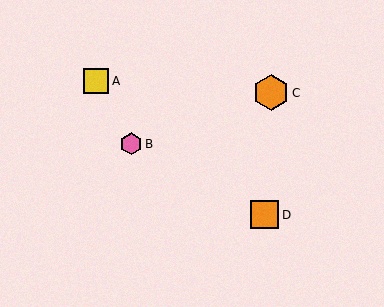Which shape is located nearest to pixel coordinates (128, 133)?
The pink hexagon (labeled B) at (131, 144) is nearest to that location.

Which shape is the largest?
The orange hexagon (labeled C) is the largest.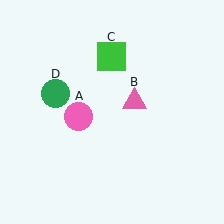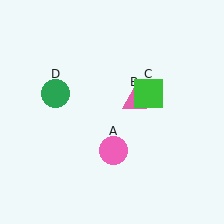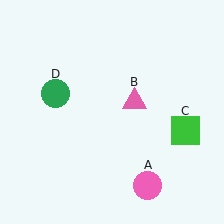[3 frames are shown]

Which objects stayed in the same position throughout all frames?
Pink triangle (object B) and green circle (object D) remained stationary.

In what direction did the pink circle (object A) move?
The pink circle (object A) moved down and to the right.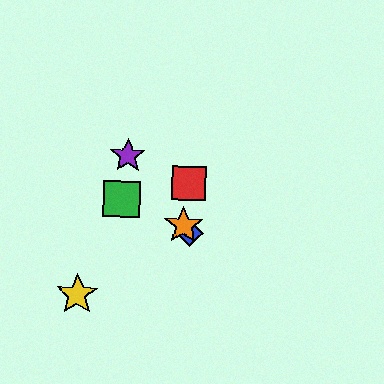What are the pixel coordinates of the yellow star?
The yellow star is at (77, 295).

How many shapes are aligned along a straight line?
3 shapes (the blue diamond, the purple star, the orange star) are aligned along a straight line.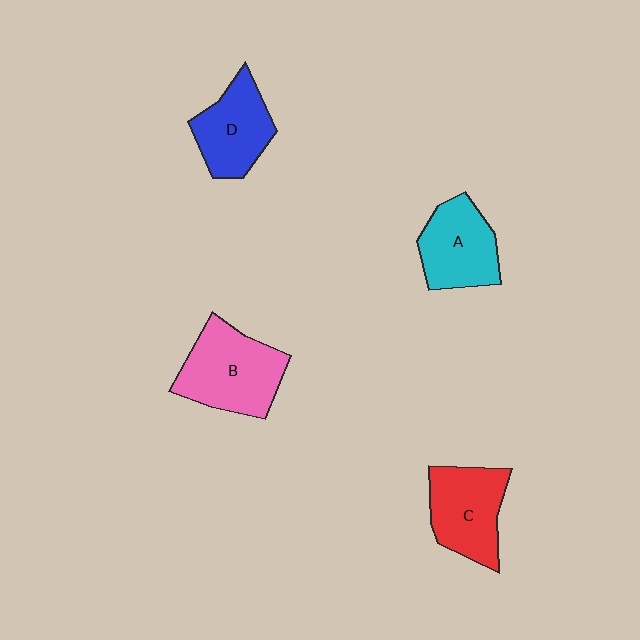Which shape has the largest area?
Shape B (pink).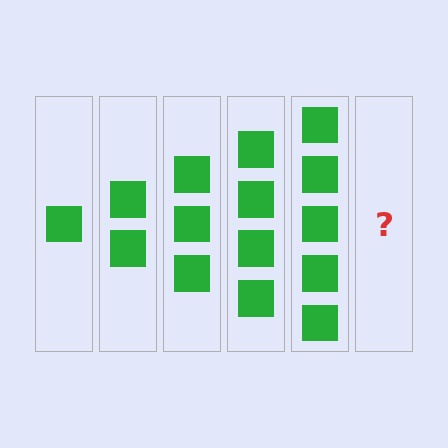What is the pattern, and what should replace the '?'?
The pattern is that each step adds one more square. The '?' should be 6 squares.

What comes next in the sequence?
The next element should be 6 squares.